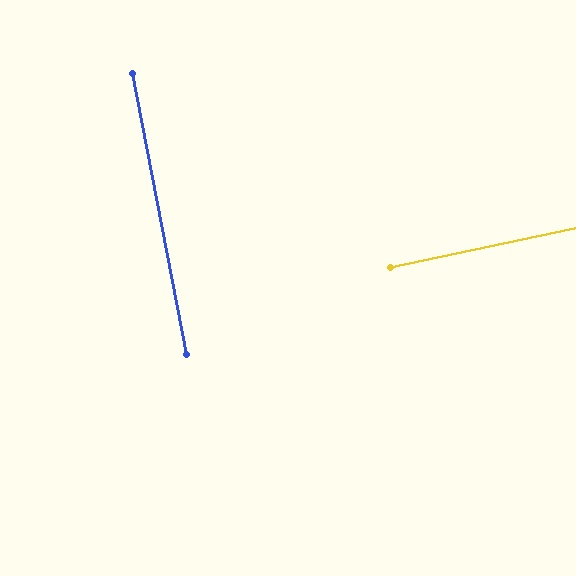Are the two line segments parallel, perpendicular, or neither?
Perpendicular — they meet at approximately 89°.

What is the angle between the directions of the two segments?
Approximately 89 degrees.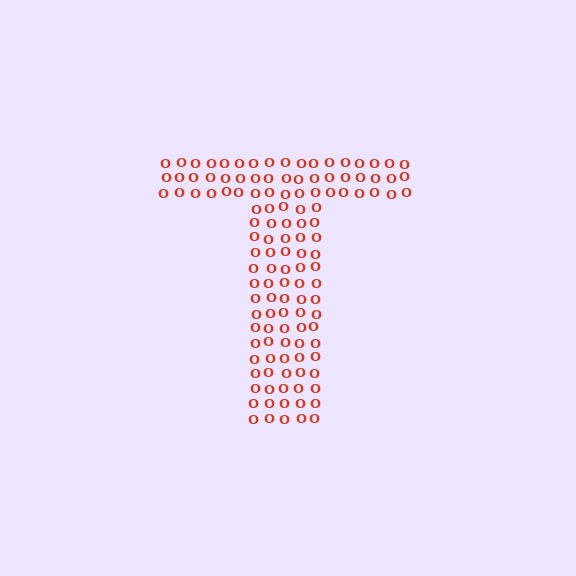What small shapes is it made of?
It is made of small letter O's.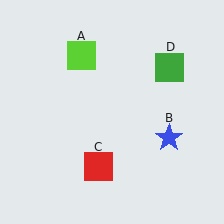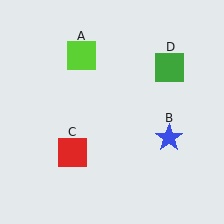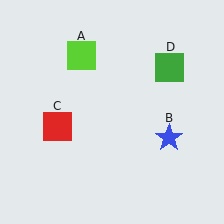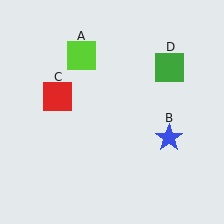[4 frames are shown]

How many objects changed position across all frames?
1 object changed position: red square (object C).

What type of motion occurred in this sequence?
The red square (object C) rotated clockwise around the center of the scene.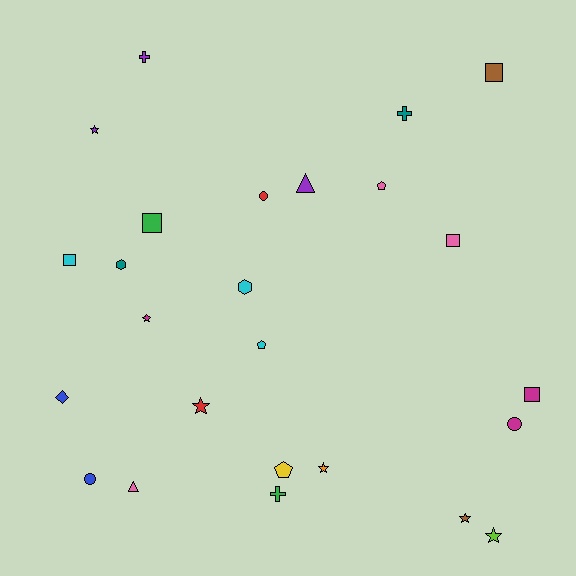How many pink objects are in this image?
There are 3 pink objects.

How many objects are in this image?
There are 25 objects.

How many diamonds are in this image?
There is 1 diamond.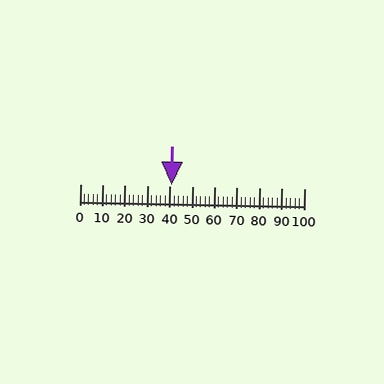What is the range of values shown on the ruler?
The ruler shows values from 0 to 100.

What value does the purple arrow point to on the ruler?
The purple arrow points to approximately 41.